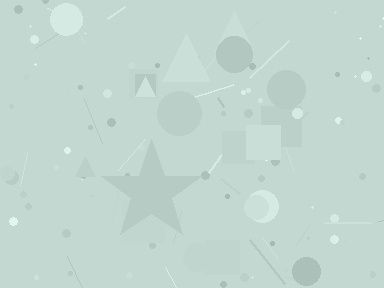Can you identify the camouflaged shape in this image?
The camouflaged shape is a star.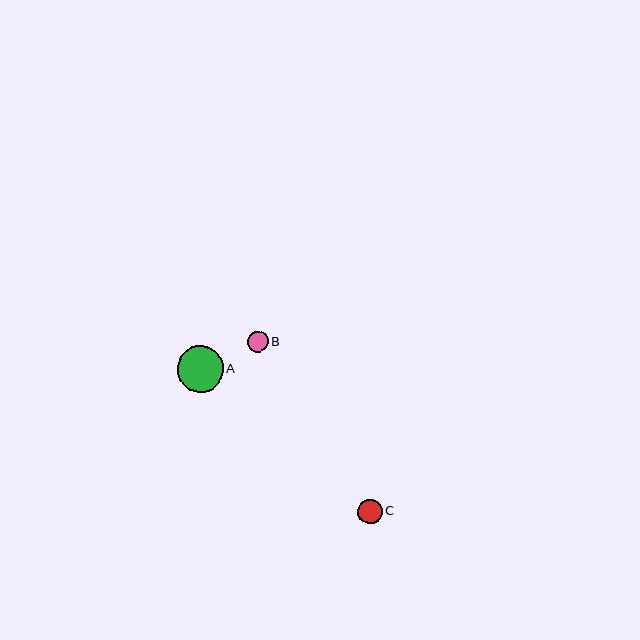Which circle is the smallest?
Circle B is the smallest with a size of approximately 20 pixels.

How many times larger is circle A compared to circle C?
Circle A is approximately 1.9 times the size of circle C.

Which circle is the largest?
Circle A is the largest with a size of approximately 46 pixels.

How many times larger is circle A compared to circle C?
Circle A is approximately 1.9 times the size of circle C.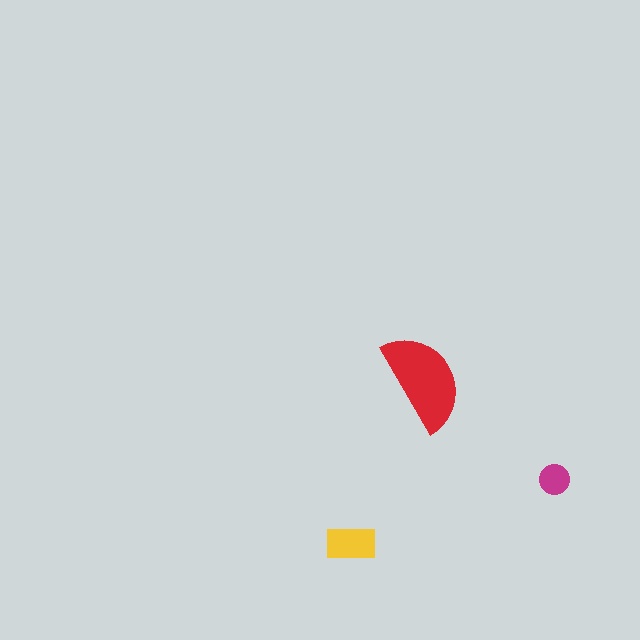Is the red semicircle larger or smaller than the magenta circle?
Larger.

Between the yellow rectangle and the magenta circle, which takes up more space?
The yellow rectangle.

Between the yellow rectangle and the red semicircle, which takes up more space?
The red semicircle.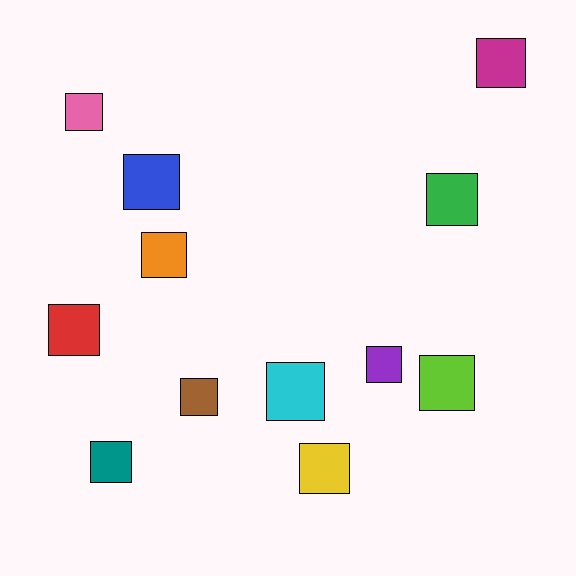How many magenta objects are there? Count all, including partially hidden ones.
There is 1 magenta object.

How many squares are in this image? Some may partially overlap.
There are 12 squares.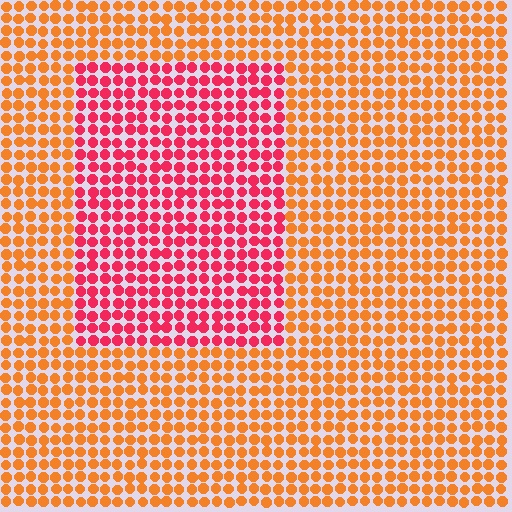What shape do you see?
I see a rectangle.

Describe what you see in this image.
The image is filled with small orange elements in a uniform arrangement. A rectangle-shaped region is visible where the elements are tinted to a slightly different hue, forming a subtle color boundary.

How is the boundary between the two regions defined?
The boundary is defined purely by a slight shift in hue (about 42 degrees). Spacing, size, and orientation are identical on both sides.